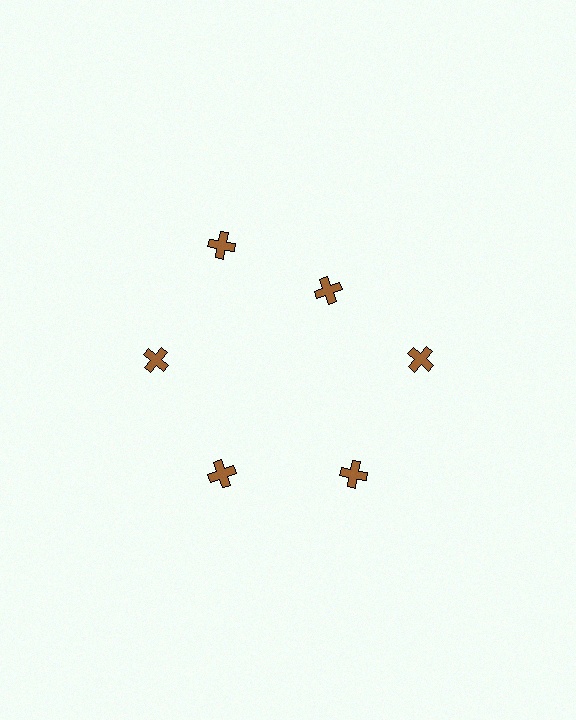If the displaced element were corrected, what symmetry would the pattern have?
It would have 6-fold rotational symmetry — the pattern would map onto itself every 60 degrees.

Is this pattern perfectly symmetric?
No. The 6 brown crosses are arranged in a ring, but one element near the 1 o'clock position is pulled inward toward the center, breaking the 6-fold rotational symmetry.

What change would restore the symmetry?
The symmetry would be restored by moving it outward, back onto the ring so that all 6 crosses sit at equal angles and equal distance from the center.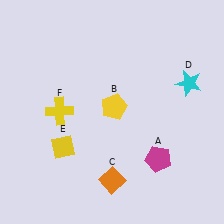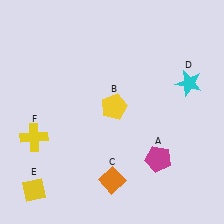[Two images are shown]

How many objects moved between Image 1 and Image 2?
2 objects moved between the two images.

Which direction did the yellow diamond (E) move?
The yellow diamond (E) moved down.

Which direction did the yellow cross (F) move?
The yellow cross (F) moved down.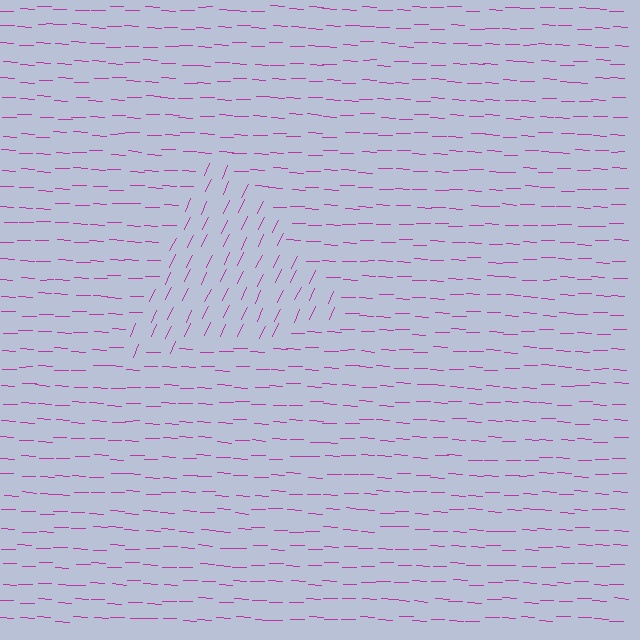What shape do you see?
I see a triangle.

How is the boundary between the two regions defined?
The boundary is defined purely by a change in line orientation (approximately 67 degrees difference). All lines are the same color and thickness.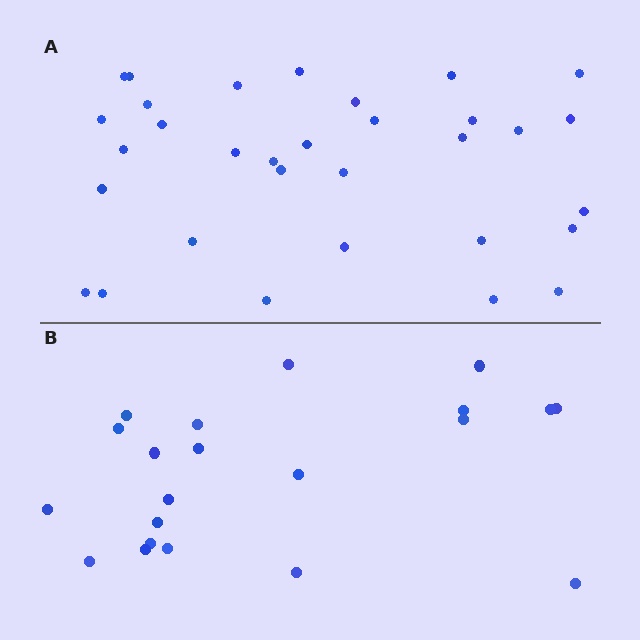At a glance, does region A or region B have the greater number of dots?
Region A (the top region) has more dots.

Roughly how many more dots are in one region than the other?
Region A has roughly 12 or so more dots than region B.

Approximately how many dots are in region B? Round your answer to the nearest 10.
About 20 dots. (The exact count is 21, which rounds to 20.)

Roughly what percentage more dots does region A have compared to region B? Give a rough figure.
About 50% more.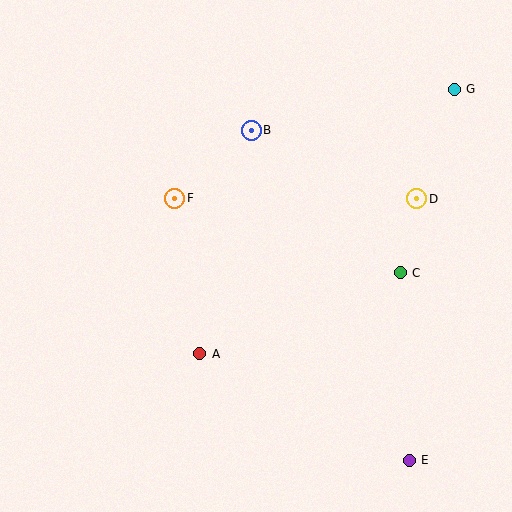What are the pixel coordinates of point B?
Point B is at (251, 130).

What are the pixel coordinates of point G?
Point G is at (454, 89).